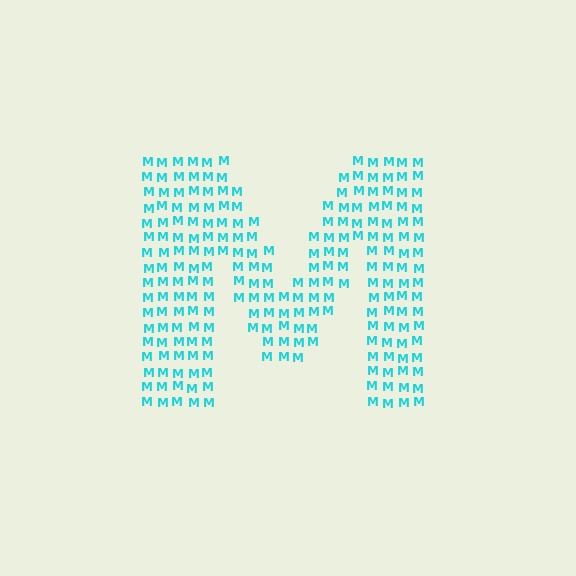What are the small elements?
The small elements are letter M's.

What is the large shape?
The large shape is the letter M.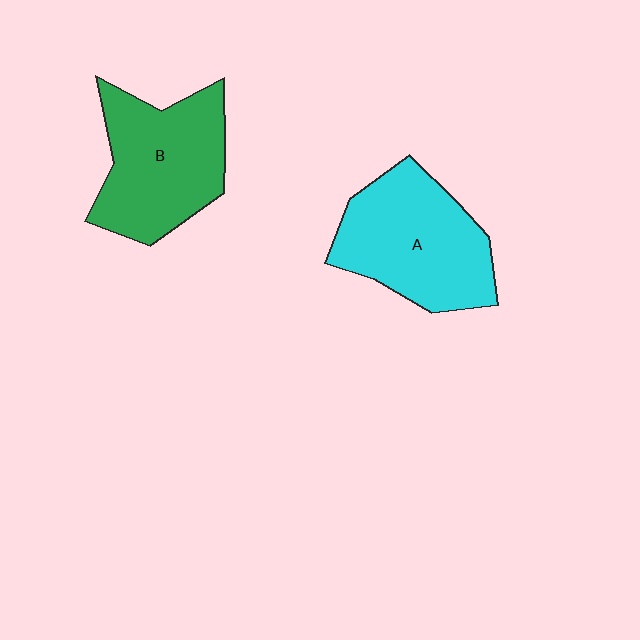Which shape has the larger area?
Shape A (cyan).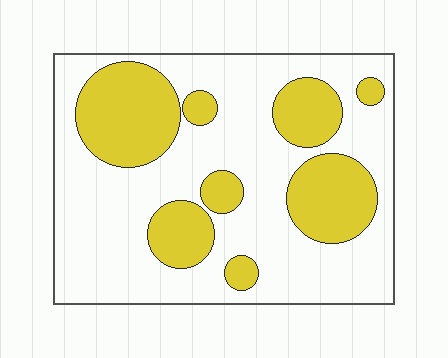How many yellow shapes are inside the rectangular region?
8.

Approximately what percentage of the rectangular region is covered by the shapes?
Approximately 30%.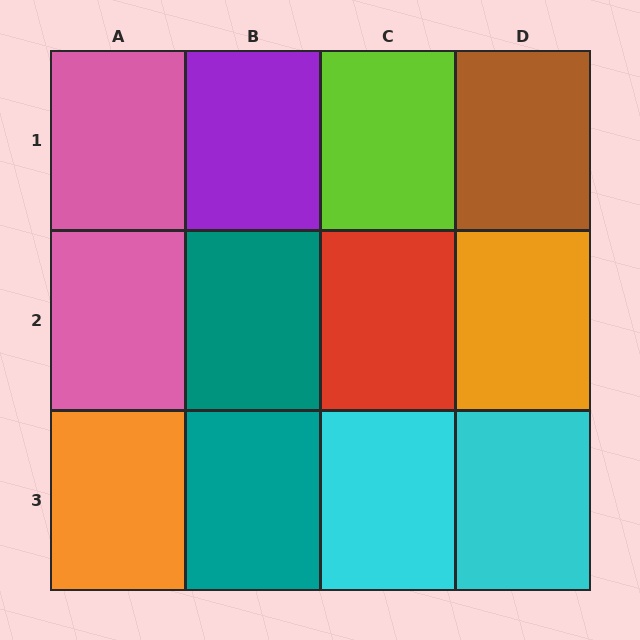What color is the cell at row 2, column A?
Pink.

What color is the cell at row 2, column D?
Orange.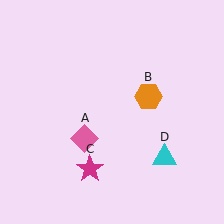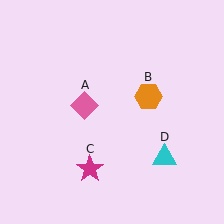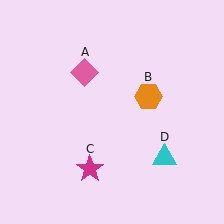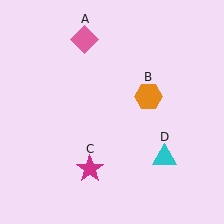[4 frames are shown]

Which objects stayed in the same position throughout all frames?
Orange hexagon (object B) and magenta star (object C) and cyan triangle (object D) remained stationary.